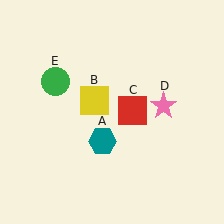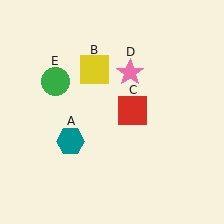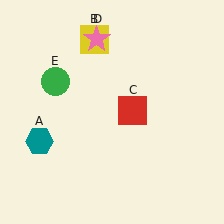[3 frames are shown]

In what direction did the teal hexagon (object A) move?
The teal hexagon (object A) moved left.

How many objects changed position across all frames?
3 objects changed position: teal hexagon (object A), yellow square (object B), pink star (object D).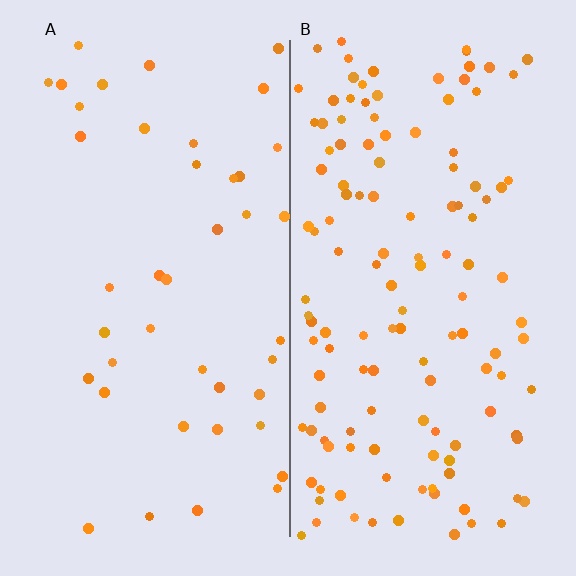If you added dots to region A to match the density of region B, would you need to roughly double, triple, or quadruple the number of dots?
Approximately triple.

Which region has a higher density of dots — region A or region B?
B (the right).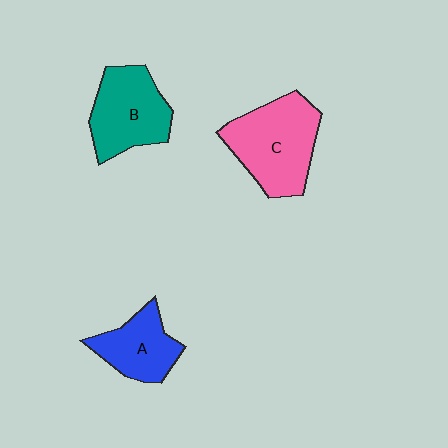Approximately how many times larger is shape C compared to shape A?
Approximately 1.6 times.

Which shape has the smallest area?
Shape A (blue).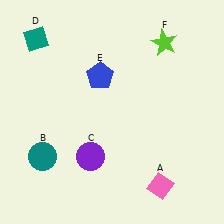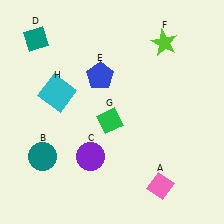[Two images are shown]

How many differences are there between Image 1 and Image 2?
There are 2 differences between the two images.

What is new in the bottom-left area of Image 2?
A green diamond (G) was added in the bottom-left area of Image 2.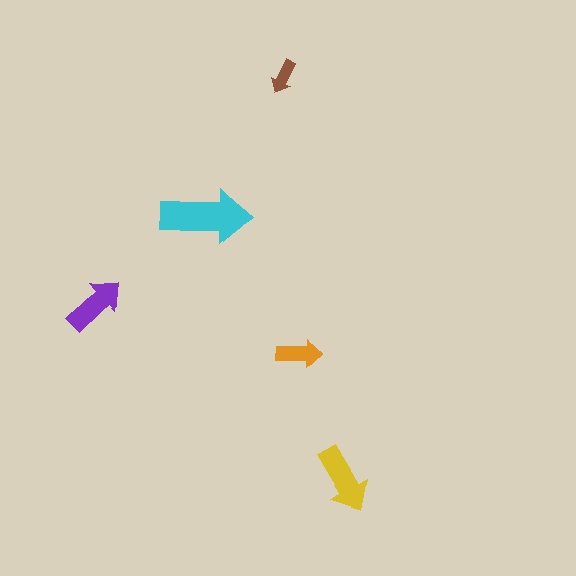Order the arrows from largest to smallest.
the cyan one, the yellow one, the purple one, the orange one, the brown one.